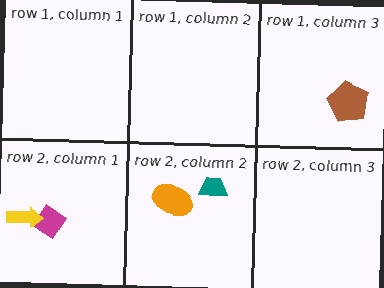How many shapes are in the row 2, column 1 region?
2.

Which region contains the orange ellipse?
The row 2, column 2 region.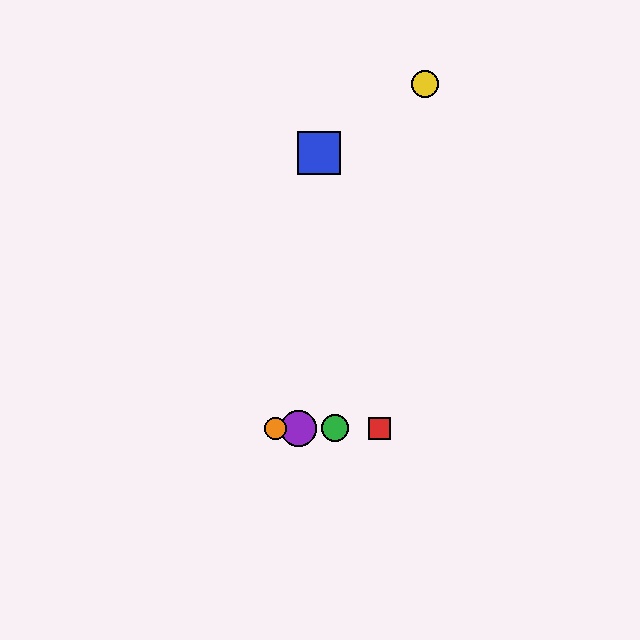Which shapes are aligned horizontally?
The red square, the green circle, the purple circle, the orange circle are aligned horizontally.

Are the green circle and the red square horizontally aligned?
Yes, both are at y≈428.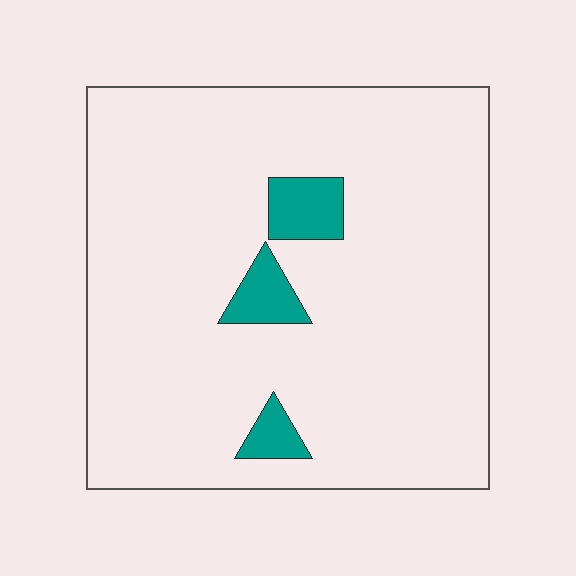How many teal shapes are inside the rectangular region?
3.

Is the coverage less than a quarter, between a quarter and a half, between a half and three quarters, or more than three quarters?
Less than a quarter.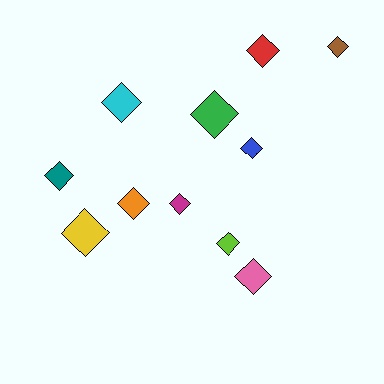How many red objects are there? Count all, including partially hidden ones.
There is 1 red object.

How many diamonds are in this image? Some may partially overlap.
There are 11 diamonds.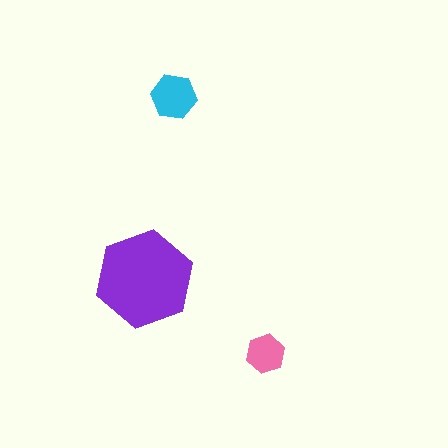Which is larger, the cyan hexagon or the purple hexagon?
The purple one.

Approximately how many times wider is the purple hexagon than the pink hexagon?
About 2.5 times wider.